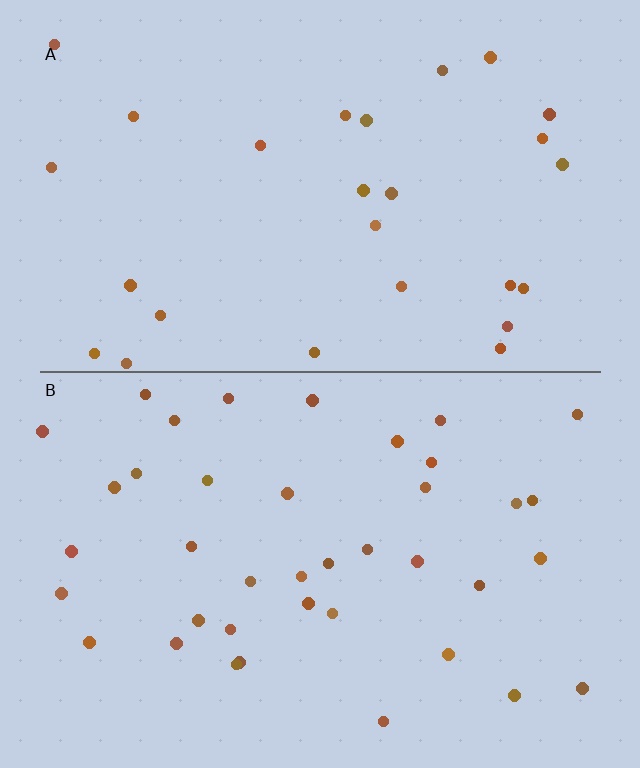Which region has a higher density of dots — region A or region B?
B (the bottom).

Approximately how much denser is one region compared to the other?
Approximately 1.5× — region B over region A.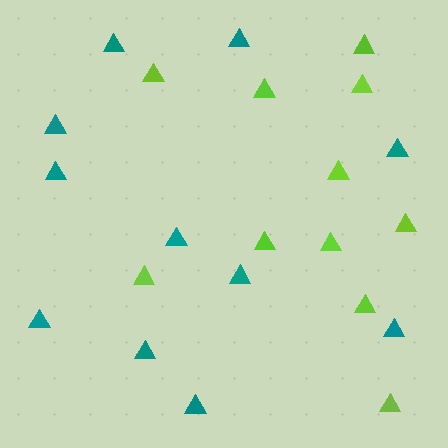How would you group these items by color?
There are 2 groups: one group of lime triangles (11) and one group of teal triangles (11).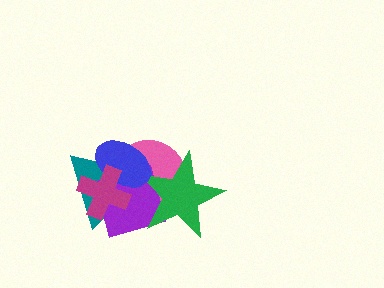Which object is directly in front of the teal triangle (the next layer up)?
The pink circle is directly in front of the teal triangle.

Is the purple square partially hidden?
Yes, it is partially covered by another shape.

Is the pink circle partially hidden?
Yes, it is partially covered by another shape.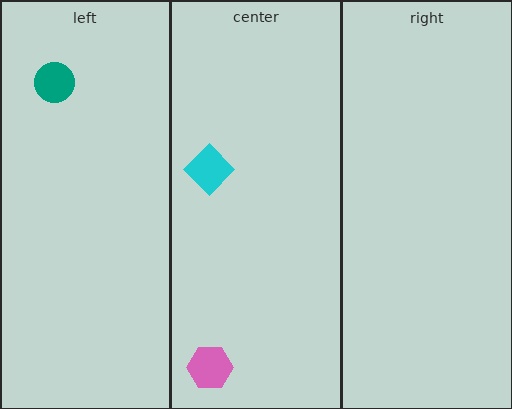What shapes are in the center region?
The pink hexagon, the cyan diamond.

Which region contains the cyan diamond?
The center region.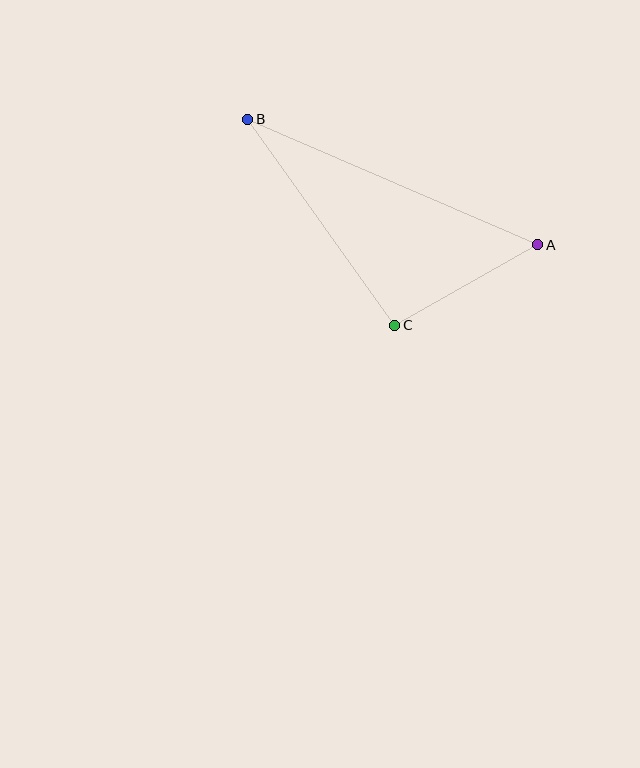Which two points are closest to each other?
Points A and C are closest to each other.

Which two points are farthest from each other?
Points A and B are farthest from each other.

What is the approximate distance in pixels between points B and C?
The distance between B and C is approximately 253 pixels.